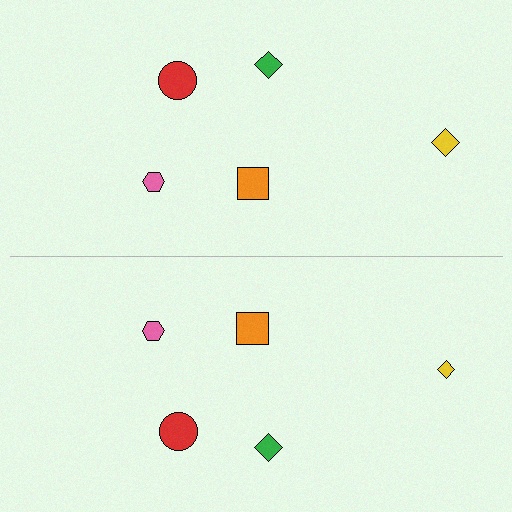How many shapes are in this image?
There are 10 shapes in this image.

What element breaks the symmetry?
The yellow diamond on the bottom side has a different size than its mirror counterpart.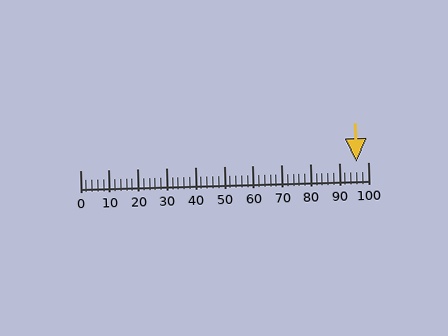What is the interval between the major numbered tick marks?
The major tick marks are spaced 10 units apart.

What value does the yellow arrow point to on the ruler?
The yellow arrow points to approximately 96.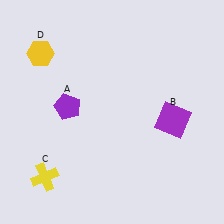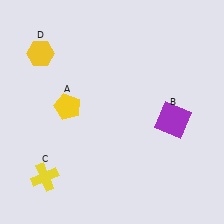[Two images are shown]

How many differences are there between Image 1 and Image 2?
There is 1 difference between the two images.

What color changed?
The pentagon (A) changed from purple in Image 1 to yellow in Image 2.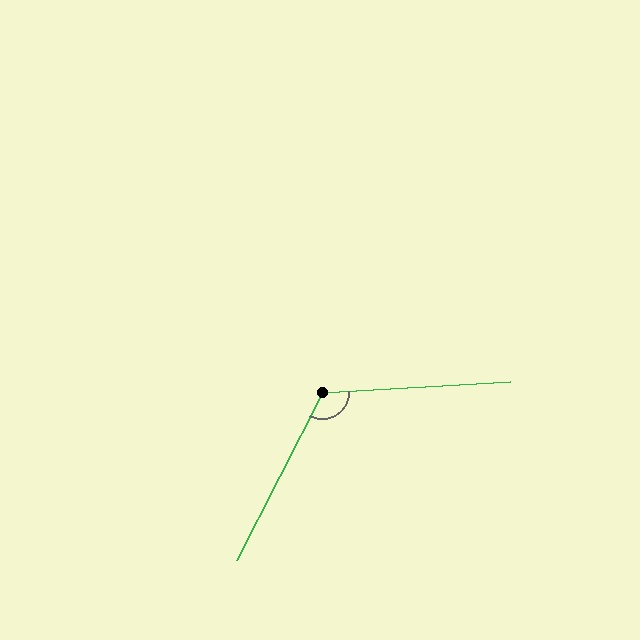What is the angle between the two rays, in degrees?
Approximately 121 degrees.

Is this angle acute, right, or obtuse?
It is obtuse.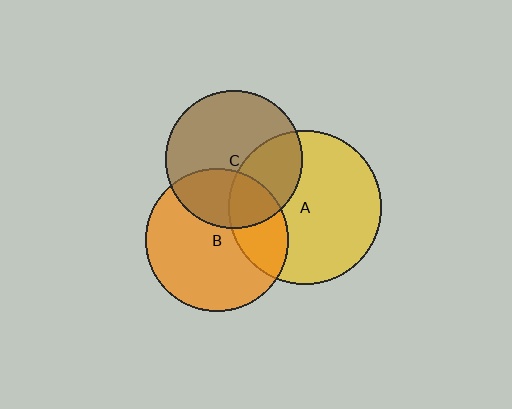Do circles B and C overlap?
Yes.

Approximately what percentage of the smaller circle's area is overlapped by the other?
Approximately 30%.